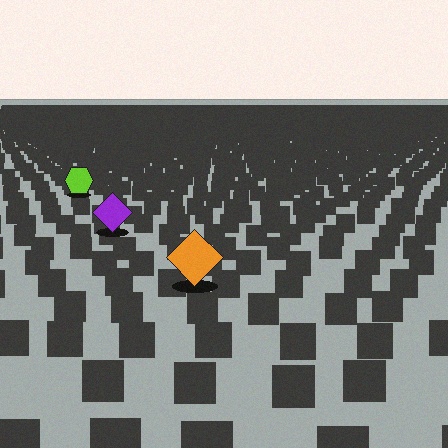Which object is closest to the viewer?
The orange diamond is closest. The texture marks near it are larger and more spread out.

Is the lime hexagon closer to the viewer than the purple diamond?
No. The purple diamond is closer — you can tell from the texture gradient: the ground texture is coarser near it.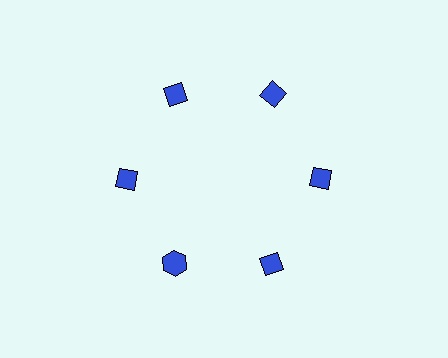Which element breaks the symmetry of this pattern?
The blue hexagon at roughly the 7 o'clock position breaks the symmetry. All other shapes are blue diamonds.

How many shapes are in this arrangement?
There are 6 shapes arranged in a ring pattern.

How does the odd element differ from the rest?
It has a different shape: hexagon instead of diamond.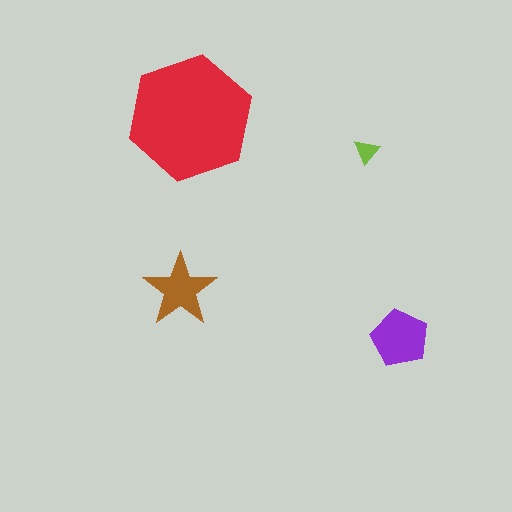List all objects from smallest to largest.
The lime triangle, the brown star, the purple pentagon, the red hexagon.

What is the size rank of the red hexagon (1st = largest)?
1st.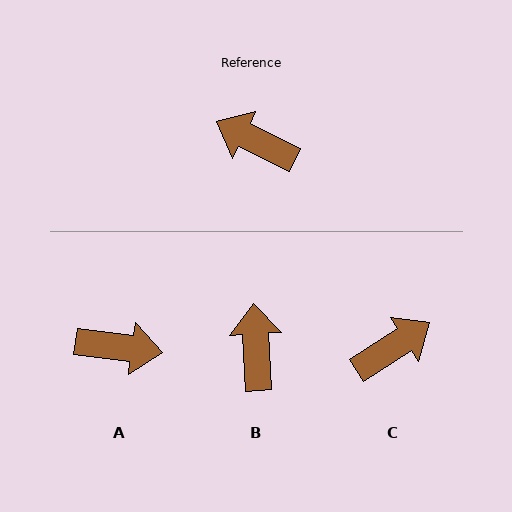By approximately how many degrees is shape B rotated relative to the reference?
Approximately 60 degrees clockwise.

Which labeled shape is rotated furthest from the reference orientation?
A, about 161 degrees away.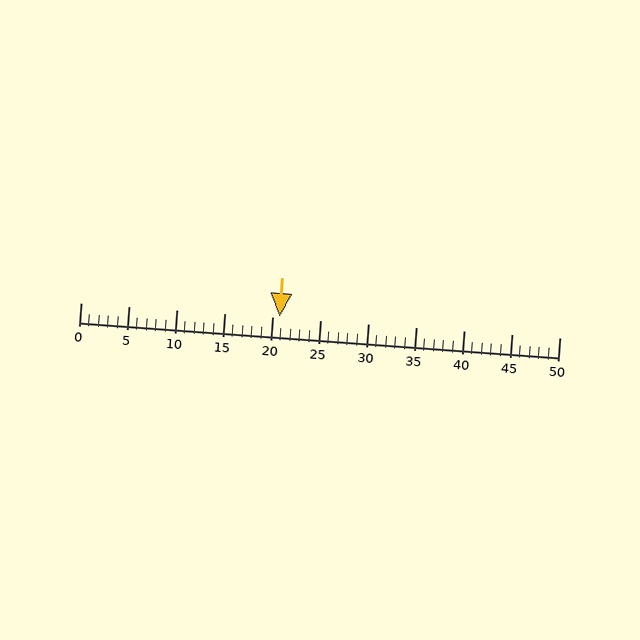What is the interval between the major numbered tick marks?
The major tick marks are spaced 5 units apart.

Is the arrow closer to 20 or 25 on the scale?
The arrow is closer to 20.